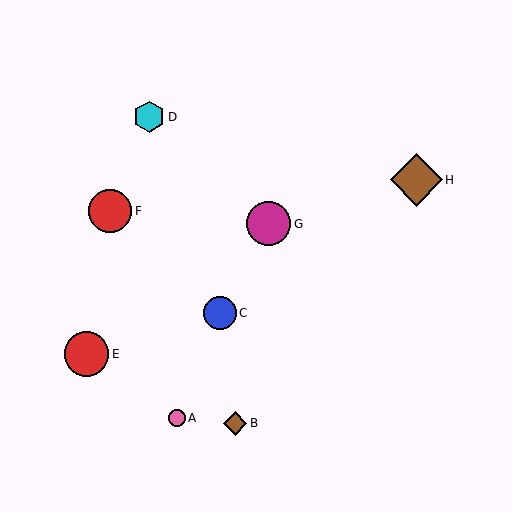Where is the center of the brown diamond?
The center of the brown diamond is at (235, 423).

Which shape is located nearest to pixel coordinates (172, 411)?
The pink circle (labeled A) at (177, 418) is nearest to that location.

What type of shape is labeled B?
Shape B is a brown diamond.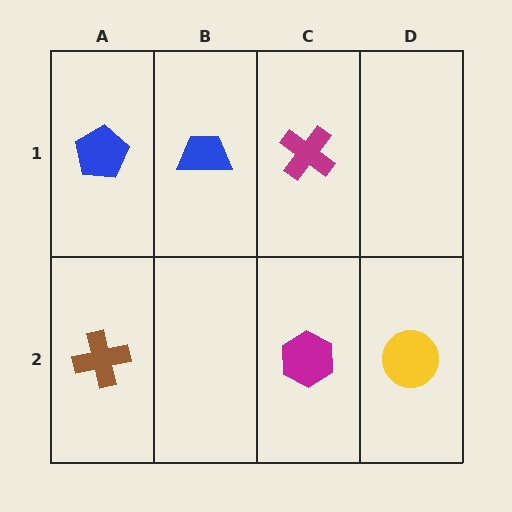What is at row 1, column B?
A blue trapezoid.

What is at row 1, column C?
A magenta cross.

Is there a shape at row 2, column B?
No, that cell is empty.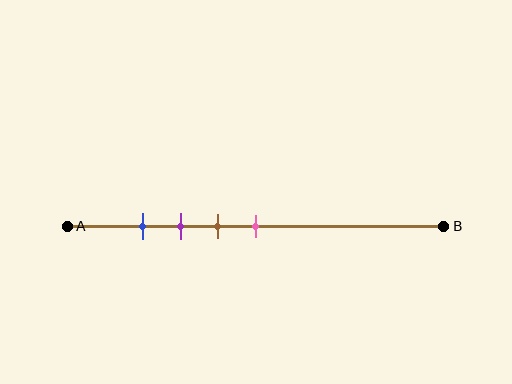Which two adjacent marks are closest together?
The blue and purple marks are the closest adjacent pair.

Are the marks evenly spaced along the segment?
Yes, the marks are approximately evenly spaced.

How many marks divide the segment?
There are 4 marks dividing the segment.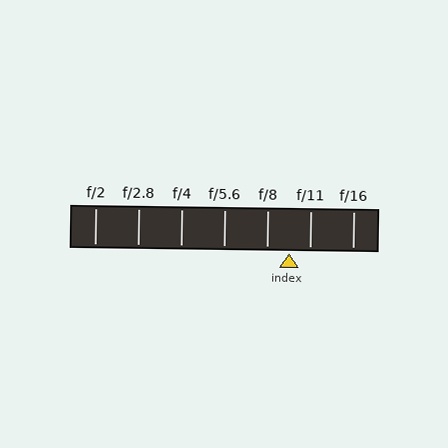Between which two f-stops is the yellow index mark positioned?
The index mark is between f/8 and f/11.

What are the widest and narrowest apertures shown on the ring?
The widest aperture shown is f/2 and the narrowest is f/16.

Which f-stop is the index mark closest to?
The index mark is closest to f/11.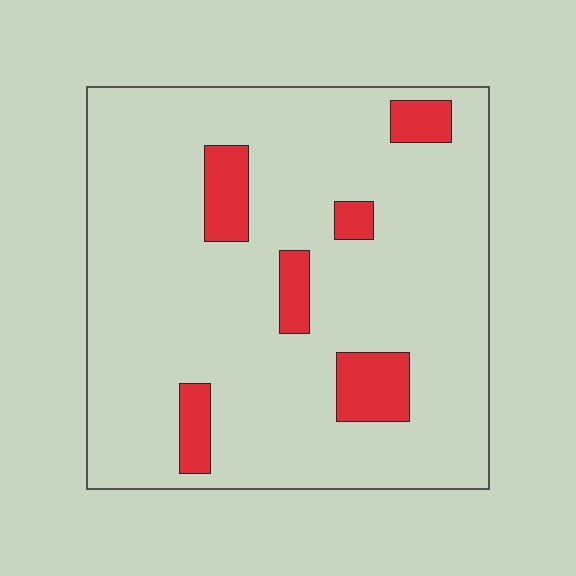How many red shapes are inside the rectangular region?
6.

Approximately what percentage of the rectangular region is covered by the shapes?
Approximately 10%.